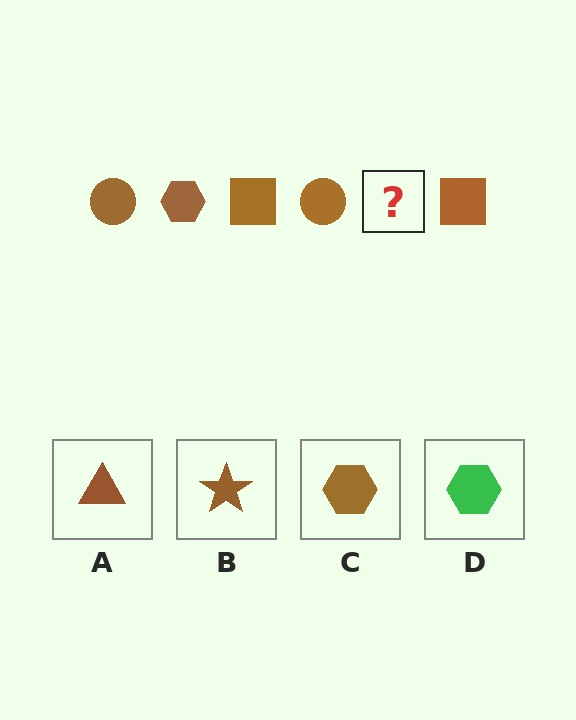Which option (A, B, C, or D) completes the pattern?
C.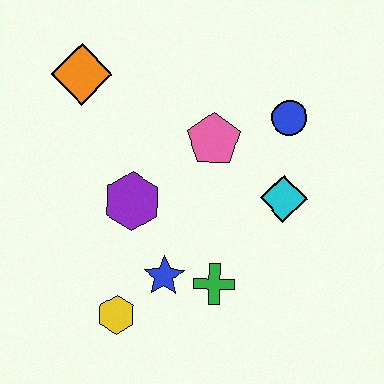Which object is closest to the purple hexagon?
The blue star is closest to the purple hexagon.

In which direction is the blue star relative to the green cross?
The blue star is to the left of the green cross.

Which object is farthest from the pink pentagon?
The yellow hexagon is farthest from the pink pentagon.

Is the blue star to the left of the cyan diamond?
Yes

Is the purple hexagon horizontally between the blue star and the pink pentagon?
No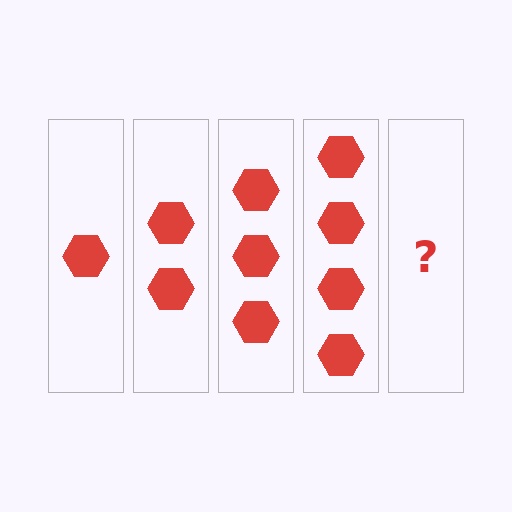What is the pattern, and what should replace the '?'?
The pattern is that each step adds one more hexagon. The '?' should be 5 hexagons.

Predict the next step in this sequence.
The next step is 5 hexagons.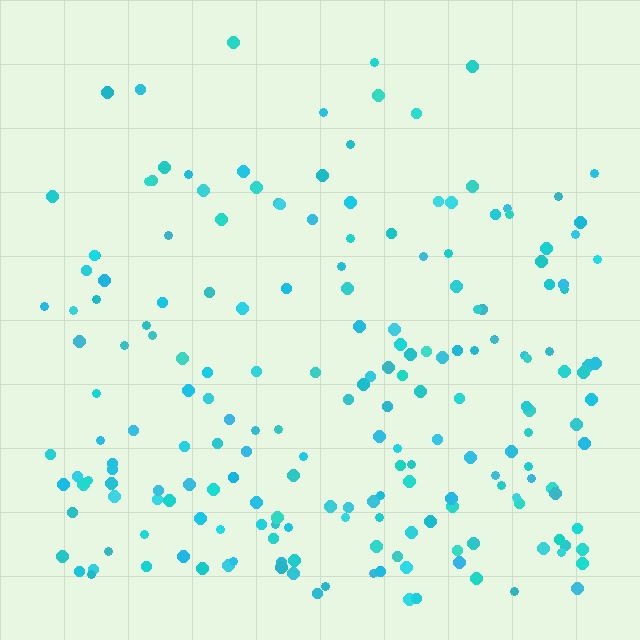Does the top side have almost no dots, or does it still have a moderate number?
Still a moderate number, just noticeably fewer than the bottom.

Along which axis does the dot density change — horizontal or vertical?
Vertical.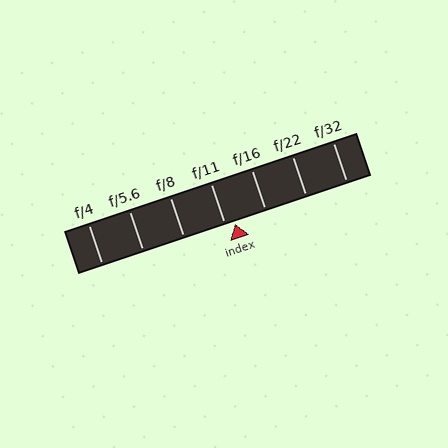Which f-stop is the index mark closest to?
The index mark is closest to f/11.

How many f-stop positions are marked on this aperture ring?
There are 7 f-stop positions marked.